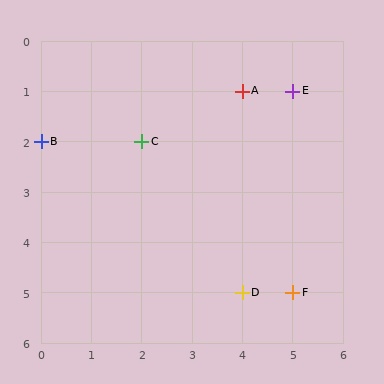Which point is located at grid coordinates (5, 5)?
Point F is at (5, 5).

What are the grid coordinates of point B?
Point B is at grid coordinates (0, 2).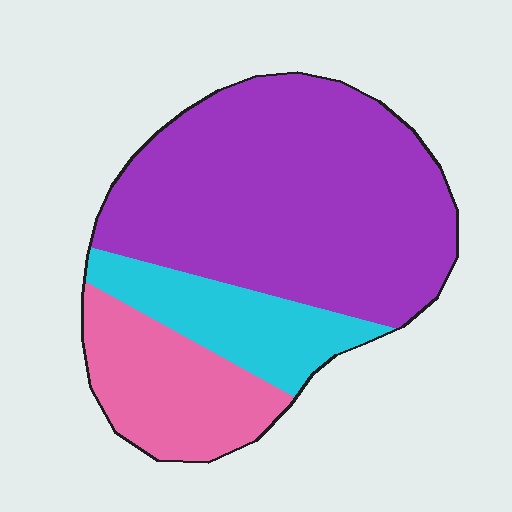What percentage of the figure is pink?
Pink covers 21% of the figure.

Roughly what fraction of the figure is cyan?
Cyan covers 17% of the figure.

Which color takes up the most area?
Purple, at roughly 60%.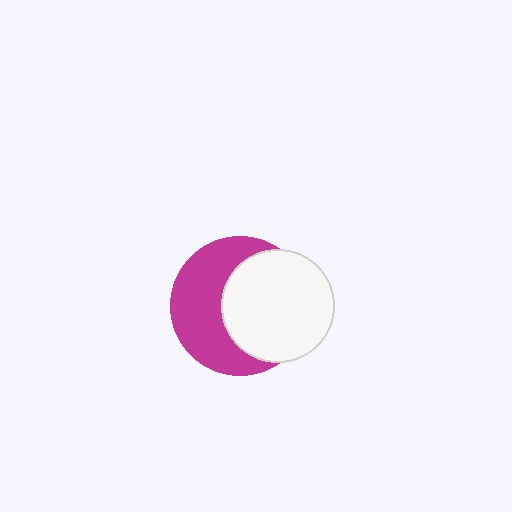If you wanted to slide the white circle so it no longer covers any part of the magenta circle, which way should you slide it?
Slide it right — that is the most direct way to separate the two shapes.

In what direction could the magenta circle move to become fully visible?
The magenta circle could move left. That would shift it out from behind the white circle entirely.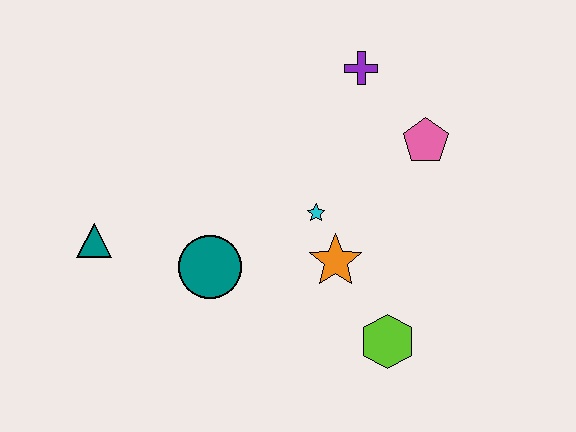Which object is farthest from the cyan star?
The teal triangle is farthest from the cyan star.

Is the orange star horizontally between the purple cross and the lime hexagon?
No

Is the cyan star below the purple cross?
Yes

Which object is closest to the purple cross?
The pink pentagon is closest to the purple cross.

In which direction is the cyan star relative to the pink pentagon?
The cyan star is to the left of the pink pentagon.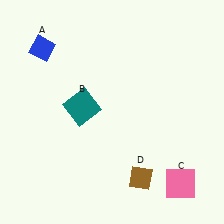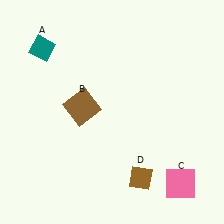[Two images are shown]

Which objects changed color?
A changed from blue to teal. B changed from teal to brown.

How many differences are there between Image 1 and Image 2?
There are 2 differences between the two images.